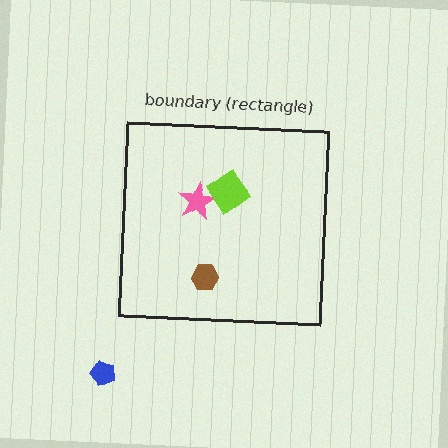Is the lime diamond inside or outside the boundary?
Inside.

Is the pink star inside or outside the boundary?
Inside.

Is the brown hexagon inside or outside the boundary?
Inside.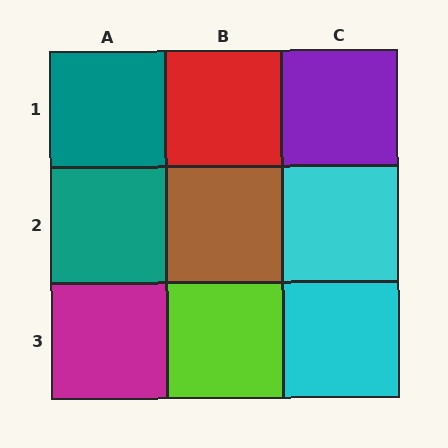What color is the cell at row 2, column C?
Cyan.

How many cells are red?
1 cell is red.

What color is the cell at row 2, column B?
Brown.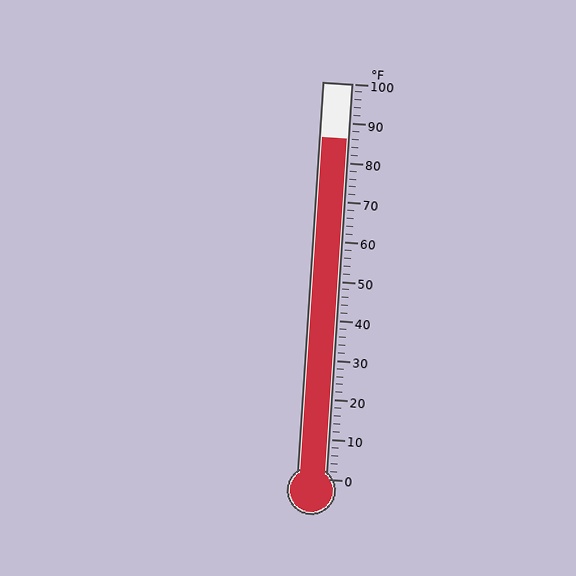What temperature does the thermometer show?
The thermometer shows approximately 86°F.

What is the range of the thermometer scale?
The thermometer scale ranges from 0°F to 100°F.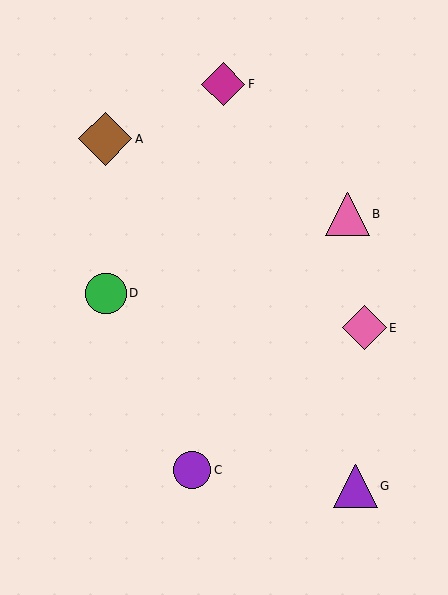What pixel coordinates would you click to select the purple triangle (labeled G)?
Click at (355, 486) to select the purple triangle G.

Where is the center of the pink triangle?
The center of the pink triangle is at (347, 214).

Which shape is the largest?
The brown diamond (labeled A) is the largest.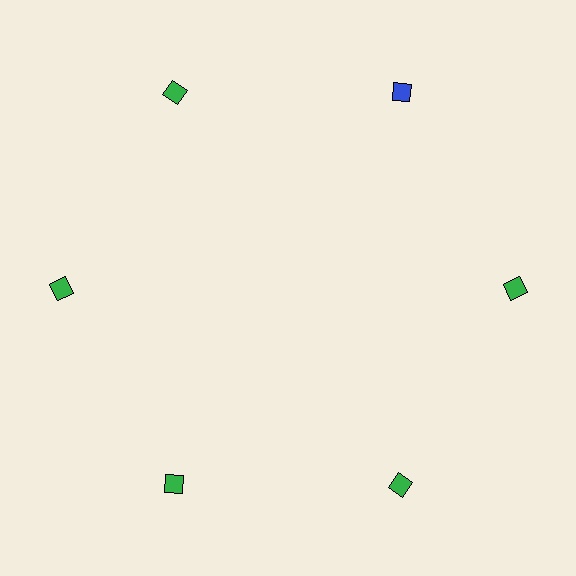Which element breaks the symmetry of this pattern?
The blue diamond at roughly the 1 o'clock position breaks the symmetry. All other shapes are green diamonds.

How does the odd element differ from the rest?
It has a different color: blue instead of green.